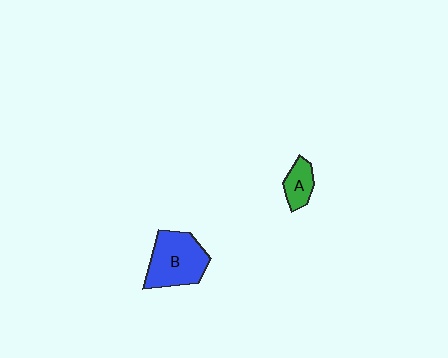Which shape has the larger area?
Shape B (blue).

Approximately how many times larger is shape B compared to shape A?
Approximately 2.4 times.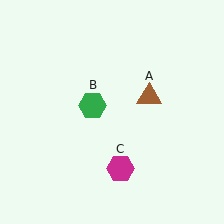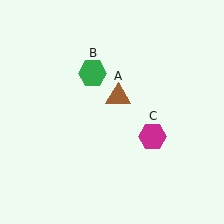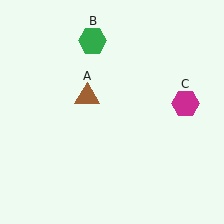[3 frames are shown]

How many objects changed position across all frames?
3 objects changed position: brown triangle (object A), green hexagon (object B), magenta hexagon (object C).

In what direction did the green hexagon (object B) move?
The green hexagon (object B) moved up.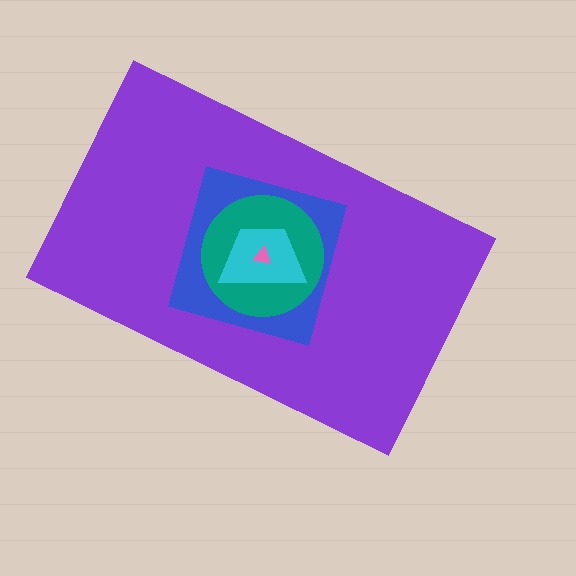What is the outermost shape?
The purple rectangle.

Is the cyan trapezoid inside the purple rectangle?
Yes.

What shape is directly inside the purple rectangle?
The blue square.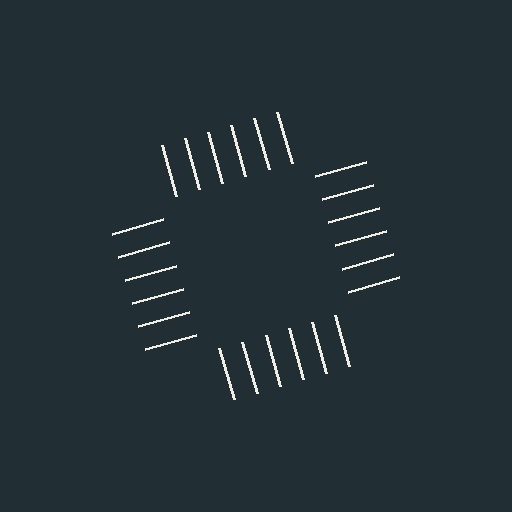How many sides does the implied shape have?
4 sides — the line-ends trace a square.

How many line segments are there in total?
24 — 6 along each of the 4 edges.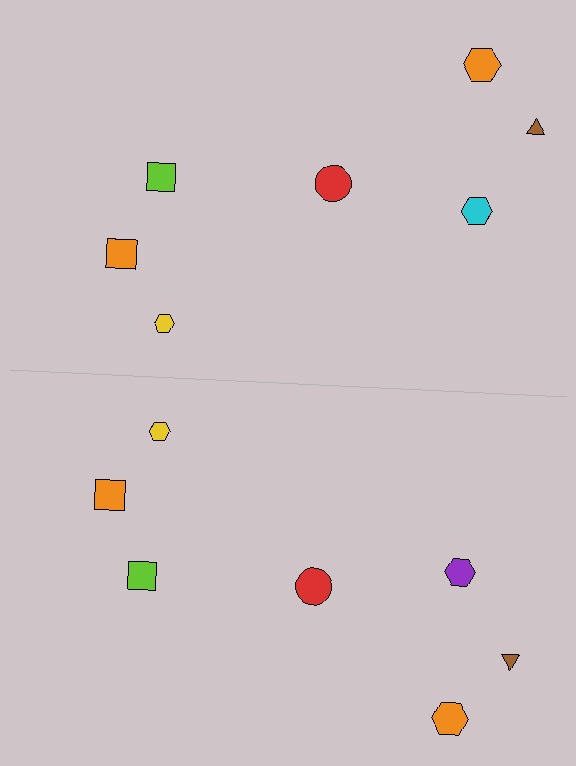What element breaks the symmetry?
The purple hexagon on the bottom side breaks the symmetry — its mirror counterpart is cyan.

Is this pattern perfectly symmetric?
No, the pattern is not perfectly symmetric. The purple hexagon on the bottom side breaks the symmetry — its mirror counterpart is cyan.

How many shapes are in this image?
There are 14 shapes in this image.